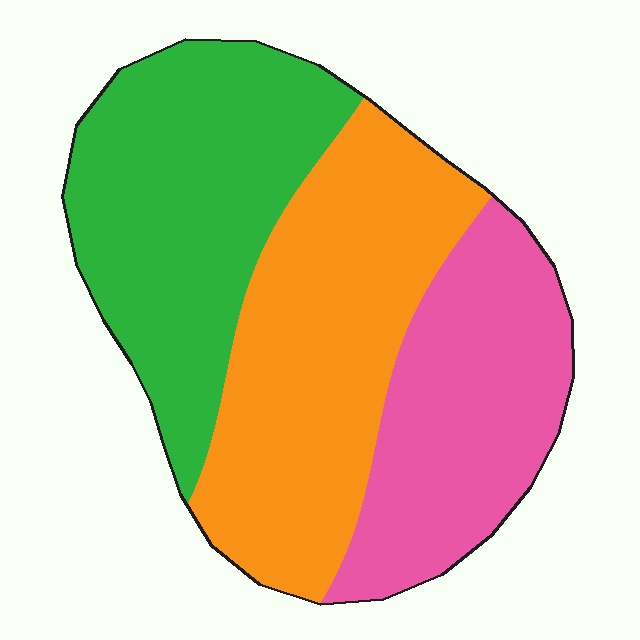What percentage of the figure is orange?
Orange takes up about three eighths (3/8) of the figure.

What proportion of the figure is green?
Green takes up about one third (1/3) of the figure.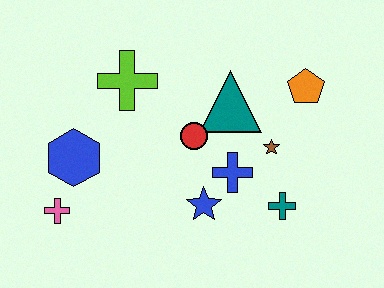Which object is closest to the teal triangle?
The red circle is closest to the teal triangle.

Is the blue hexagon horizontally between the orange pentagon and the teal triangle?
No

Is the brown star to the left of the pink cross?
No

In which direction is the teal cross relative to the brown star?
The teal cross is below the brown star.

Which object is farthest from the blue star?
The orange pentagon is farthest from the blue star.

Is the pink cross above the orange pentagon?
No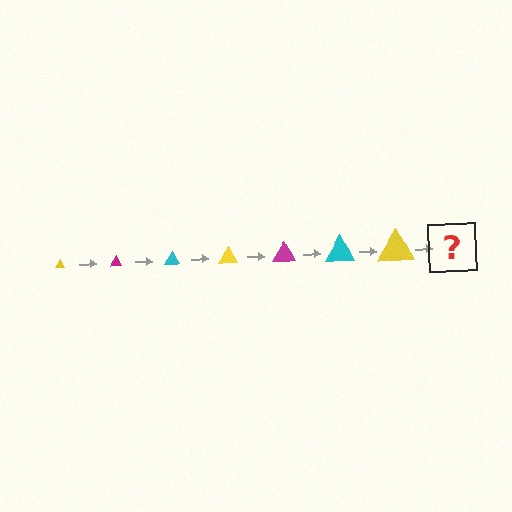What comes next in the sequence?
The next element should be a magenta triangle, larger than the previous one.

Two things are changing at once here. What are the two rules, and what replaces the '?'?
The two rules are that the triangle grows larger each step and the color cycles through yellow, magenta, and cyan. The '?' should be a magenta triangle, larger than the previous one.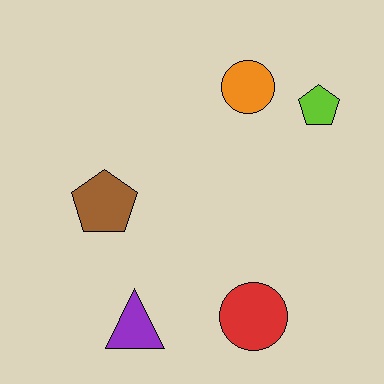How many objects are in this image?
There are 5 objects.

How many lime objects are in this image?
There is 1 lime object.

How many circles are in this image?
There are 2 circles.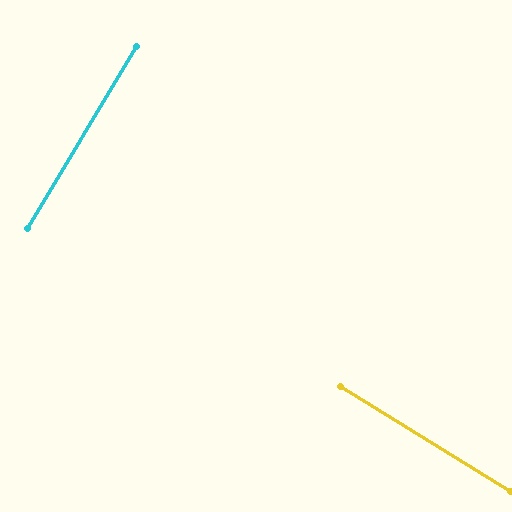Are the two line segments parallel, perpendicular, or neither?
Perpendicular — they meet at approximately 89°.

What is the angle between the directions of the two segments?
Approximately 89 degrees.